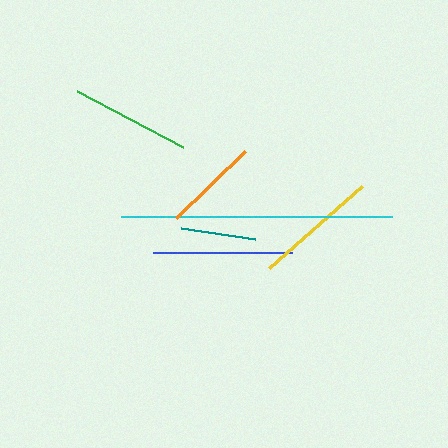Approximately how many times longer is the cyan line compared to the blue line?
The cyan line is approximately 1.9 times the length of the blue line.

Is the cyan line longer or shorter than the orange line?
The cyan line is longer than the orange line.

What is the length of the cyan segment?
The cyan segment is approximately 271 pixels long.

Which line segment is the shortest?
The teal line is the shortest at approximately 76 pixels.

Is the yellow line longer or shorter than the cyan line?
The cyan line is longer than the yellow line.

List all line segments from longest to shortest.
From longest to shortest: cyan, blue, yellow, green, orange, teal.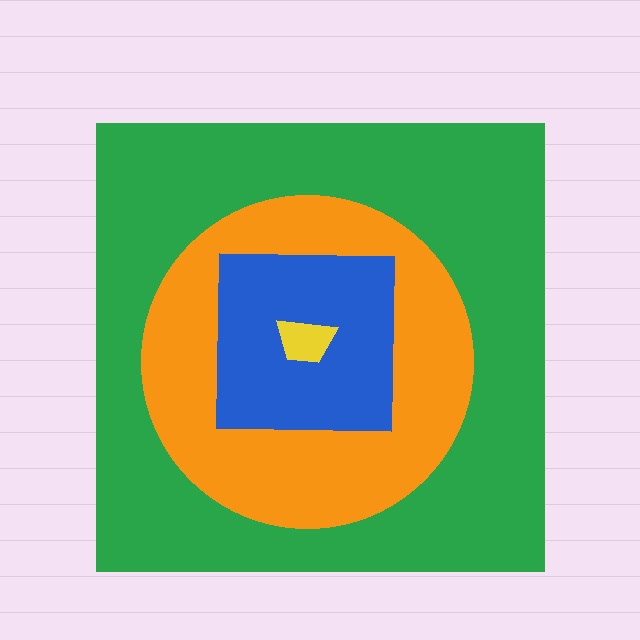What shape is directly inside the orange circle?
The blue square.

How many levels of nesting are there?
4.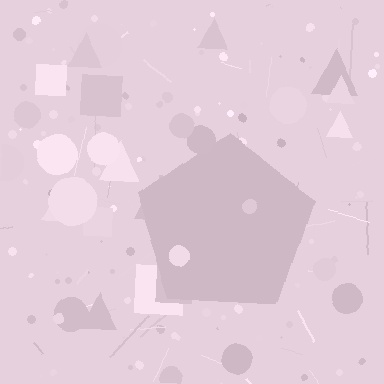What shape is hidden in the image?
A pentagon is hidden in the image.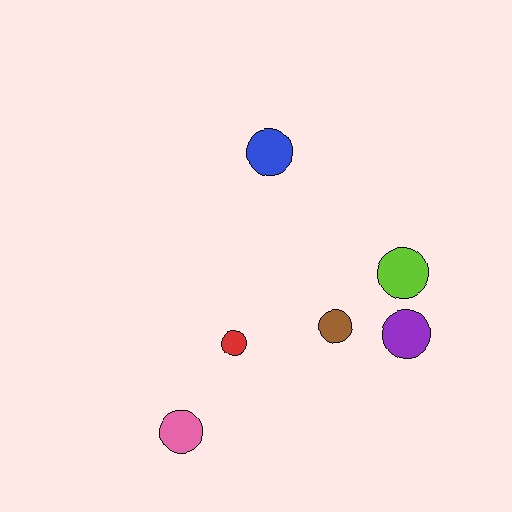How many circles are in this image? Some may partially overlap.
There are 6 circles.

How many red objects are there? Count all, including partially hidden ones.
There is 1 red object.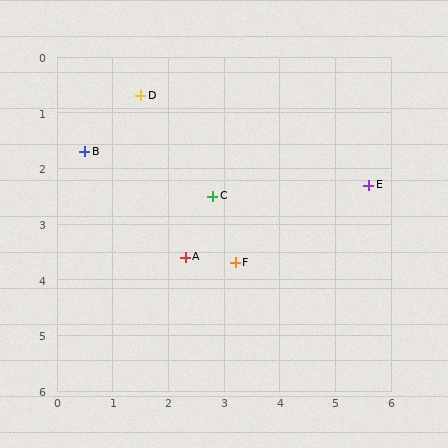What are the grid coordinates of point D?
Point D is at approximately (1.5, 0.7).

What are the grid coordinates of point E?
Point E is at approximately (5.6, 2.3).